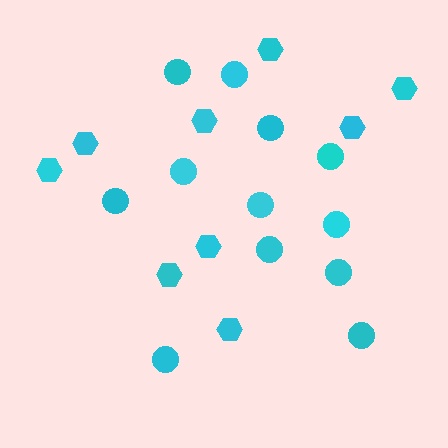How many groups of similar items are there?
There are 2 groups: one group of hexagons (9) and one group of circles (12).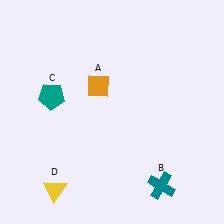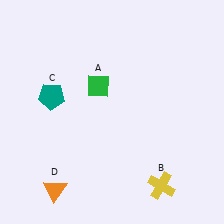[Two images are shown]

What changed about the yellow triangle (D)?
In Image 1, D is yellow. In Image 2, it changed to orange.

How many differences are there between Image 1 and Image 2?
There are 3 differences between the two images.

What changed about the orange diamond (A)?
In Image 1, A is orange. In Image 2, it changed to green.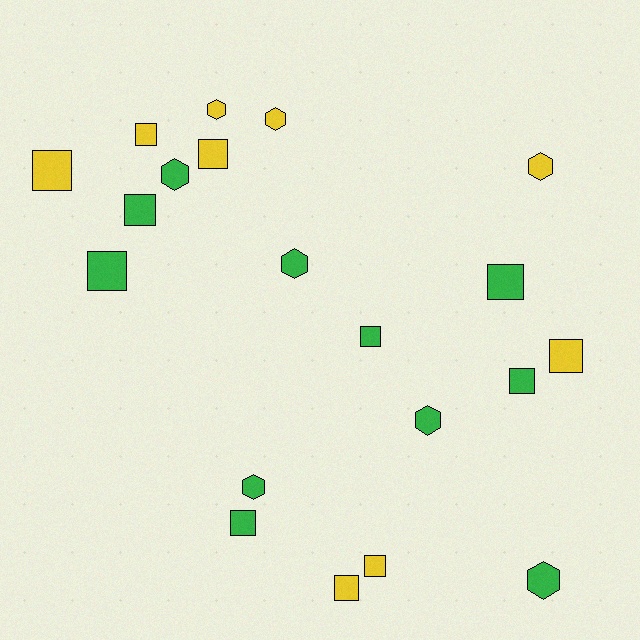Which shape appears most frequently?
Square, with 12 objects.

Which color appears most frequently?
Green, with 11 objects.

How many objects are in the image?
There are 20 objects.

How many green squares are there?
There are 6 green squares.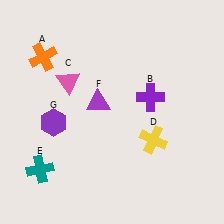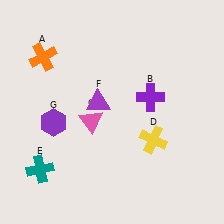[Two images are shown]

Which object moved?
The pink triangle (C) moved down.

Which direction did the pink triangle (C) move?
The pink triangle (C) moved down.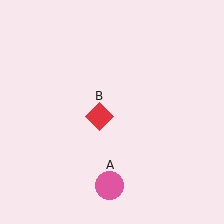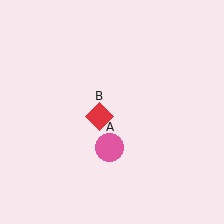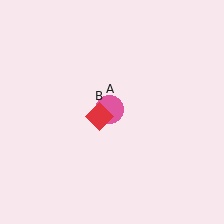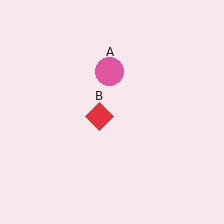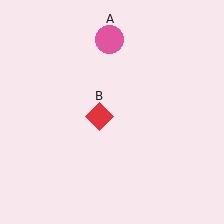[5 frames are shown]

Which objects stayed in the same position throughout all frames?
Red diamond (object B) remained stationary.